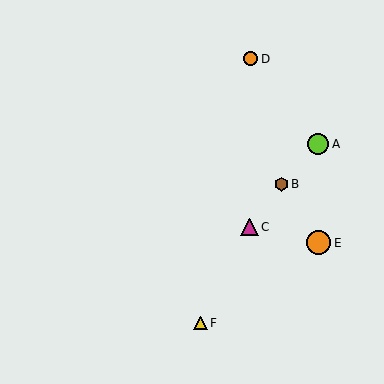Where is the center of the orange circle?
The center of the orange circle is at (251, 59).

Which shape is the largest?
The orange circle (labeled E) is the largest.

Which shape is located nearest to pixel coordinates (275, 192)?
The brown hexagon (labeled B) at (281, 184) is nearest to that location.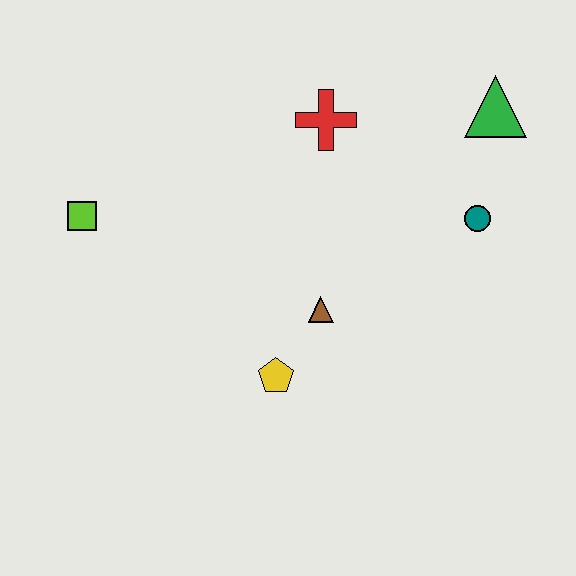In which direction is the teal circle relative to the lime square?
The teal circle is to the right of the lime square.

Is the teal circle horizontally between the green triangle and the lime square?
Yes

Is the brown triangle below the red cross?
Yes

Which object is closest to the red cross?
The green triangle is closest to the red cross.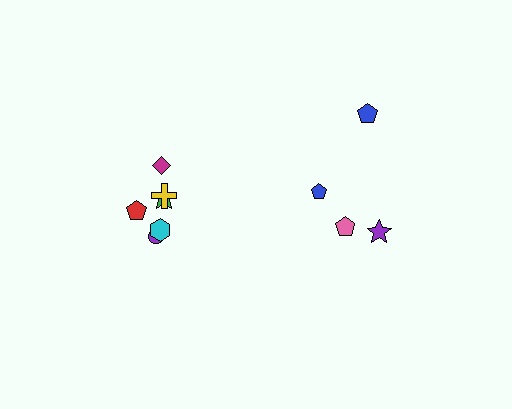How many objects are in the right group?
There are 4 objects.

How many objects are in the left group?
There are 6 objects.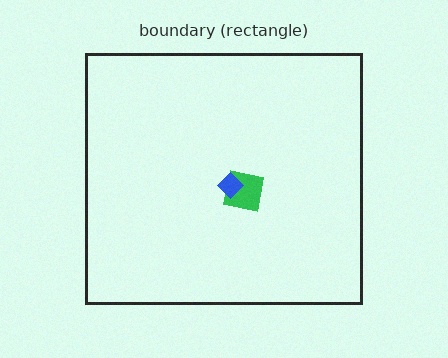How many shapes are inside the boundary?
2 inside, 0 outside.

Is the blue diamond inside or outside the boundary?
Inside.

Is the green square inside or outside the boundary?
Inside.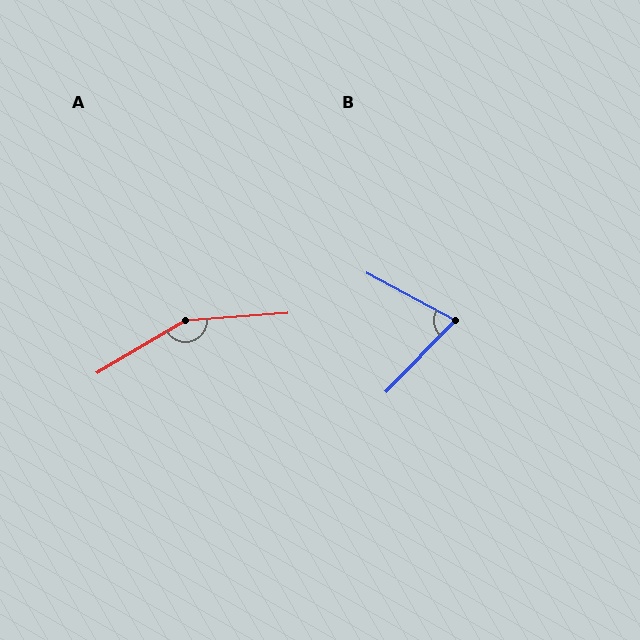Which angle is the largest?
A, at approximately 153 degrees.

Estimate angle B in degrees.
Approximately 74 degrees.